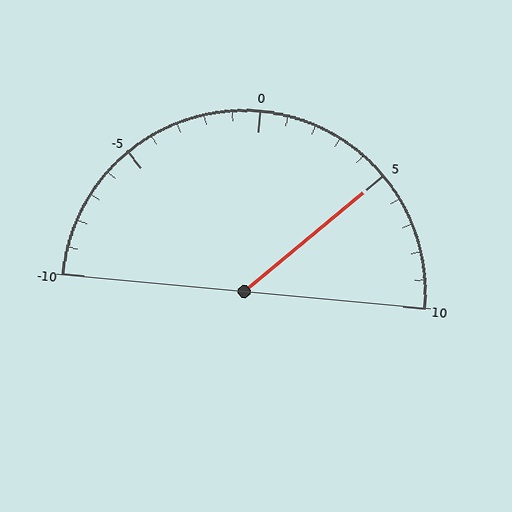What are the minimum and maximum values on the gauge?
The gauge ranges from -10 to 10.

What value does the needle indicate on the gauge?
The needle indicates approximately 5.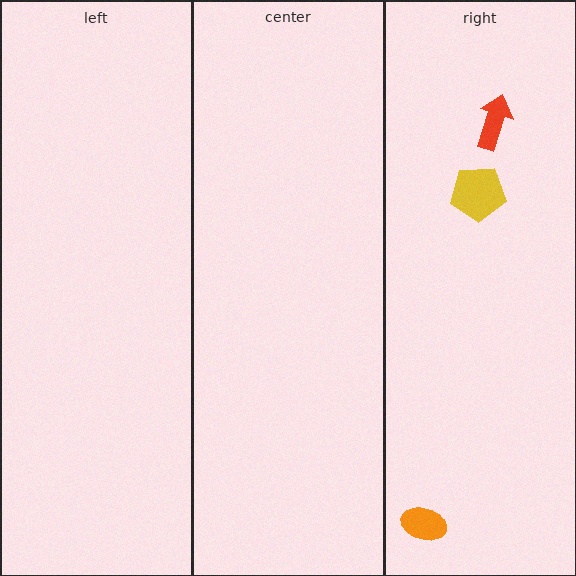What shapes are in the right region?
The red arrow, the orange ellipse, the yellow pentagon.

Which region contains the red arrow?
The right region.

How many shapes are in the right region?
3.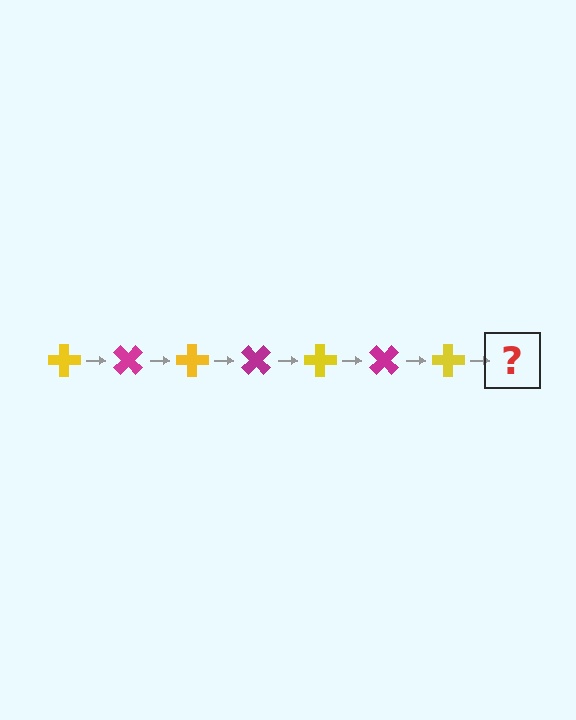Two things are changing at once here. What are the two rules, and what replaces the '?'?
The two rules are that it rotates 45 degrees each step and the color cycles through yellow and magenta. The '?' should be a magenta cross, rotated 315 degrees from the start.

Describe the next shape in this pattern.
It should be a magenta cross, rotated 315 degrees from the start.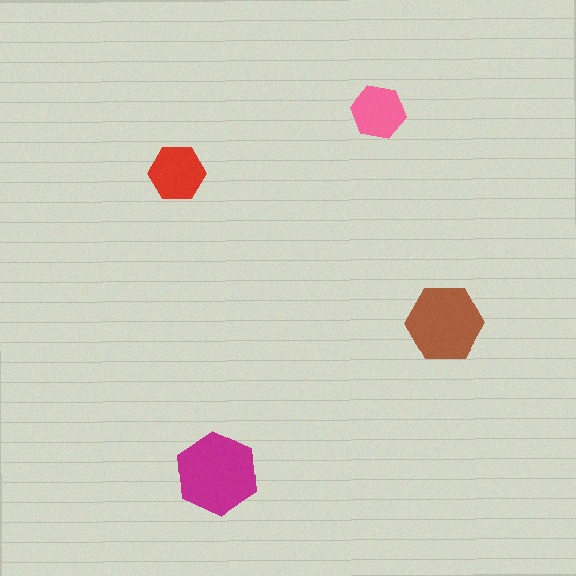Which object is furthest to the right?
The brown hexagon is rightmost.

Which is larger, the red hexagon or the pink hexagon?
The red one.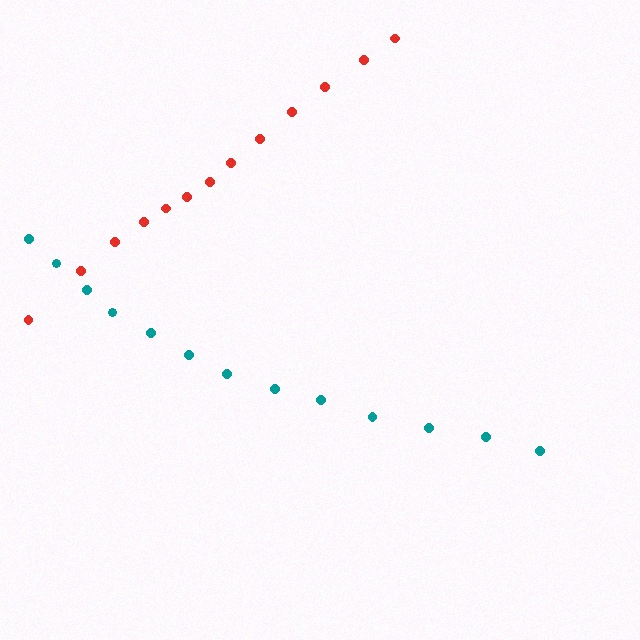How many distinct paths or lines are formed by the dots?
There are 2 distinct paths.